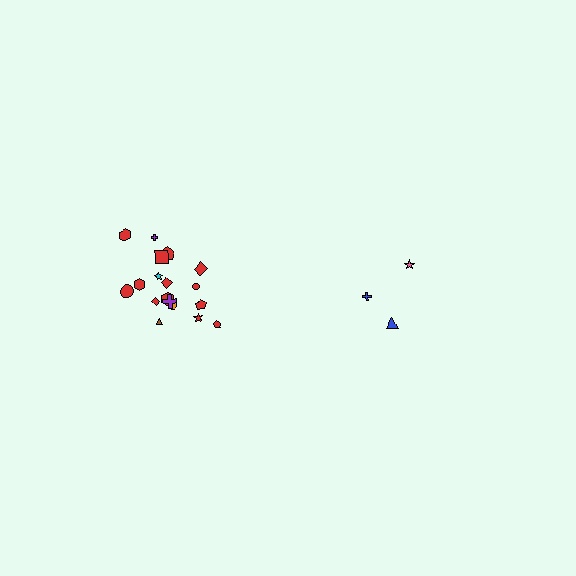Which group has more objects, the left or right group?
The left group.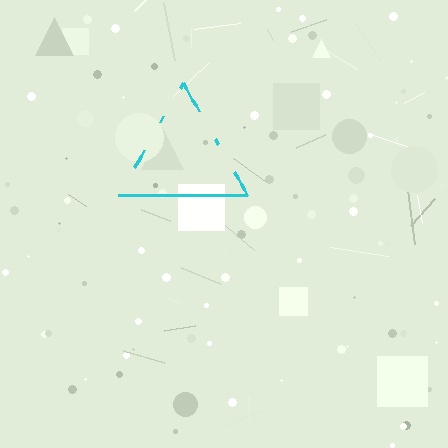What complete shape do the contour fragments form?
The contour fragments form a triangle.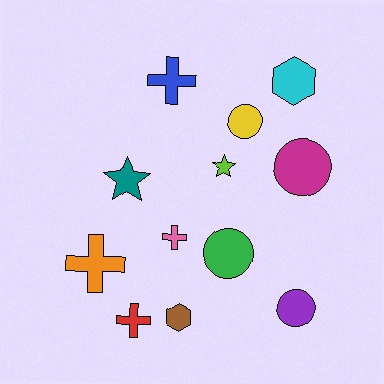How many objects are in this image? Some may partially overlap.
There are 12 objects.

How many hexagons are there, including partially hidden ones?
There are 2 hexagons.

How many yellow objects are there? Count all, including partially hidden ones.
There is 1 yellow object.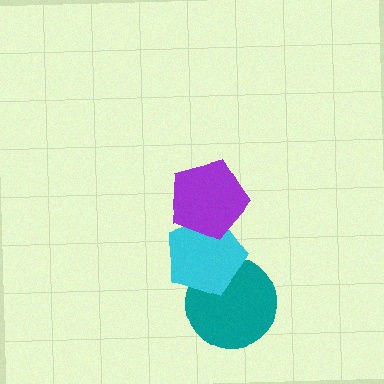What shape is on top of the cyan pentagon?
The purple pentagon is on top of the cyan pentagon.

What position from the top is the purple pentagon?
The purple pentagon is 1st from the top.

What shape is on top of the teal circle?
The cyan pentagon is on top of the teal circle.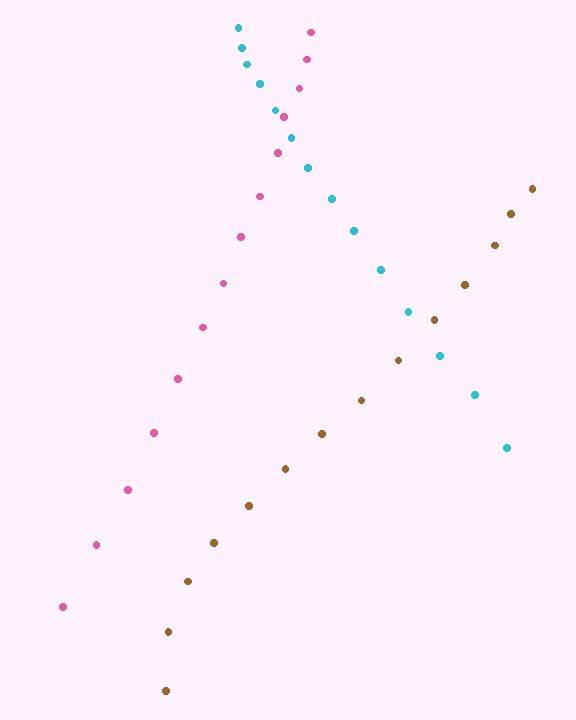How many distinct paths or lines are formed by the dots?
There are 3 distinct paths.